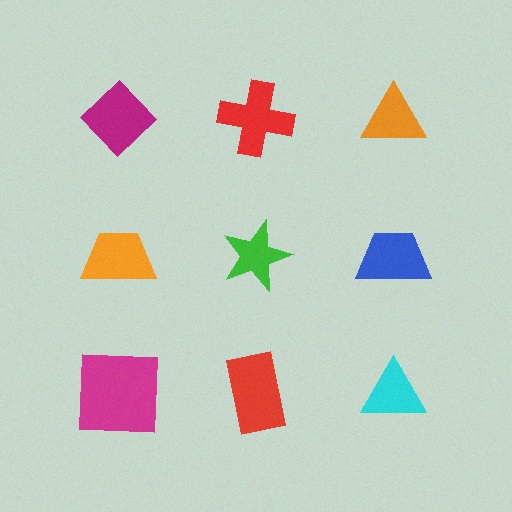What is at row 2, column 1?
An orange trapezoid.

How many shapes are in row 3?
3 shapes.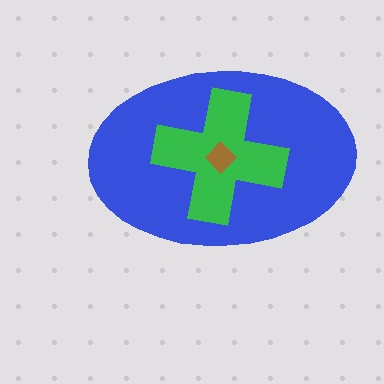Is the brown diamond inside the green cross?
Yes.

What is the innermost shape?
The brown diamond.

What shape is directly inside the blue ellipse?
The green cross.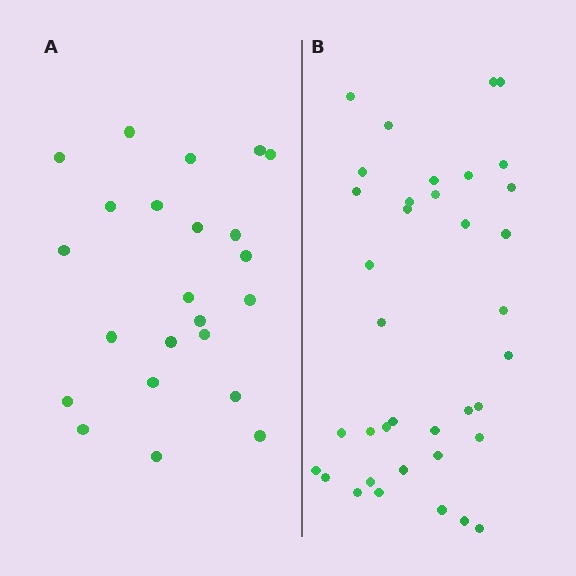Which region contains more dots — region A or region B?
Region B (the right region) has more dots.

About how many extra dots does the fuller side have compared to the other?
Region B has approximately 15 more dots than region A.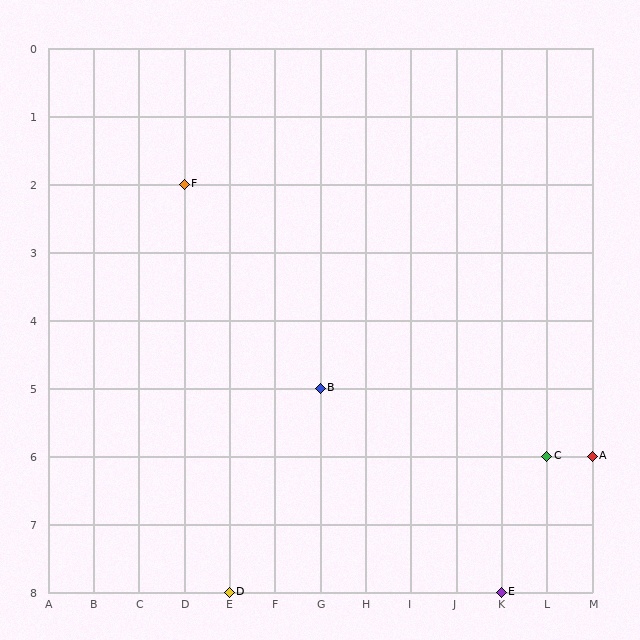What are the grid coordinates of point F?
Point F is at grid coordinates (D, 2).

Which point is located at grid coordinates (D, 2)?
Point F is at (D, 2).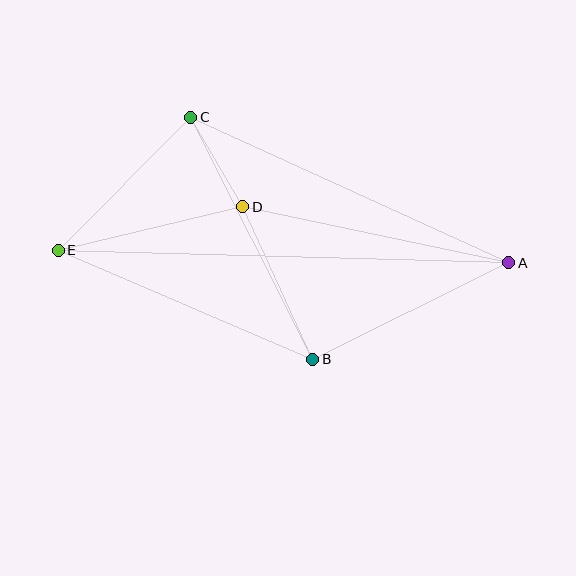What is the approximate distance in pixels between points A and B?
The distance between A and B is approximately 219 pixels.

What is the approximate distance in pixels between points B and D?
The distance between B and D is approximately 168 pixels.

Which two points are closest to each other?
Points C and D are closest to each other.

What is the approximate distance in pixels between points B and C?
The distance between B and C is approximately 271 pixels.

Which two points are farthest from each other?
Points A and E are farthest from each other.